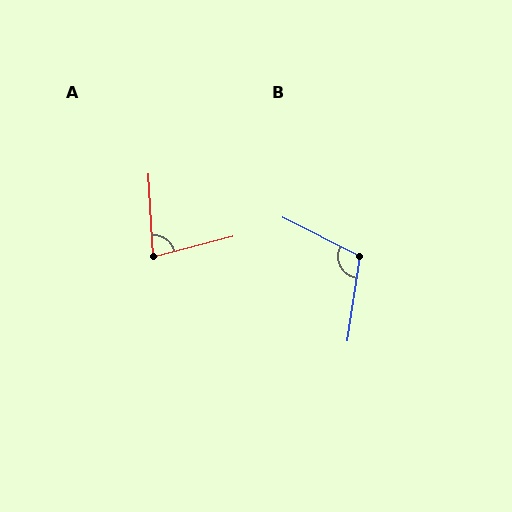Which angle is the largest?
B, at approximately 108 degrees.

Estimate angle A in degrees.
Approximately 79 degrees.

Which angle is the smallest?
A, at approximately 79 degrees.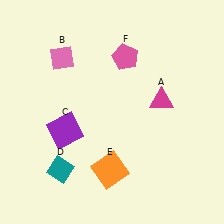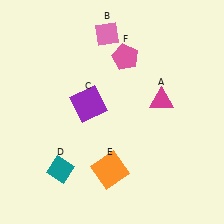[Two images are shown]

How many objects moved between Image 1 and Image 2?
2 objects moved between the two images.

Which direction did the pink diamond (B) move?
The pink diamond (B) moved right.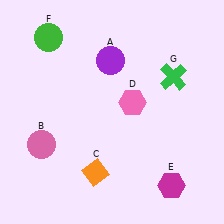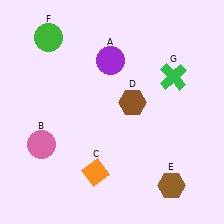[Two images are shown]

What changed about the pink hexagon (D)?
In Image 1, D is pink. In Image 2, it changed to brown.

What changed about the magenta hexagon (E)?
In Image 1, E is magenta. In Image 2, it changed to brown.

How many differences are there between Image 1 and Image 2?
There are 2 differences between the two images.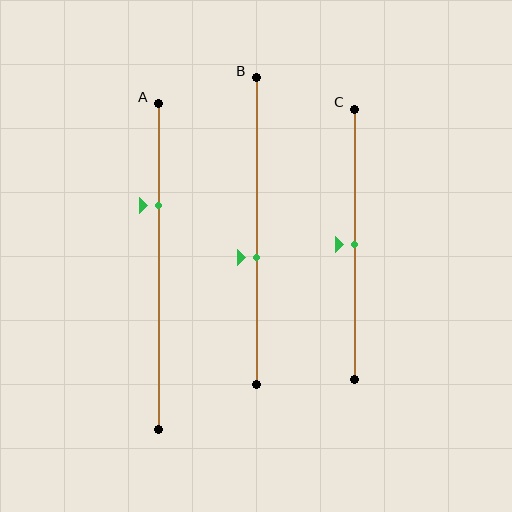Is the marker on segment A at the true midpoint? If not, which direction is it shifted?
No, the marker on segment A is shifted upward by about 19% of the segment length.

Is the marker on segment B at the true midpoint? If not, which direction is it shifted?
No, the marker on segment B is shifted downward by about 9% of the segment length.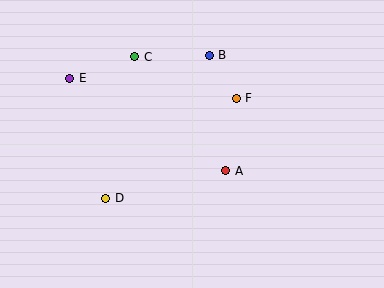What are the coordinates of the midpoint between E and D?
The midpoint between E and D is at (88, 138).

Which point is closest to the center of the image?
Point A at (226, 171) is closest to the center.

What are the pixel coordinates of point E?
Point E is at (70, 78).